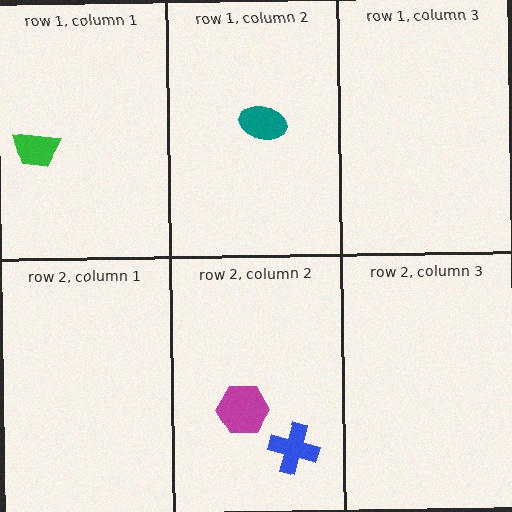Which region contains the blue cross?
The row 2, column 2 region.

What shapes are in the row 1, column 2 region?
The teal ellipse.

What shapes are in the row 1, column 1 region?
The green trapezoid.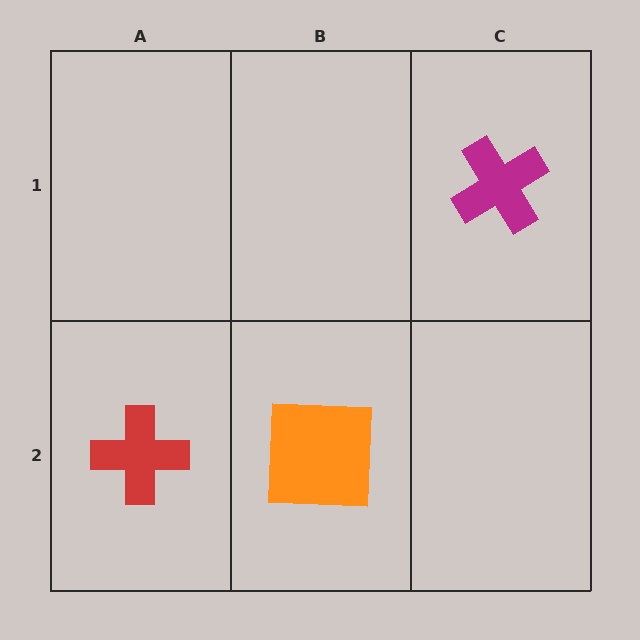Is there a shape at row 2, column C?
No, that cell is empty.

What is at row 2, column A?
A red cross.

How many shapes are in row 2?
2 shapes.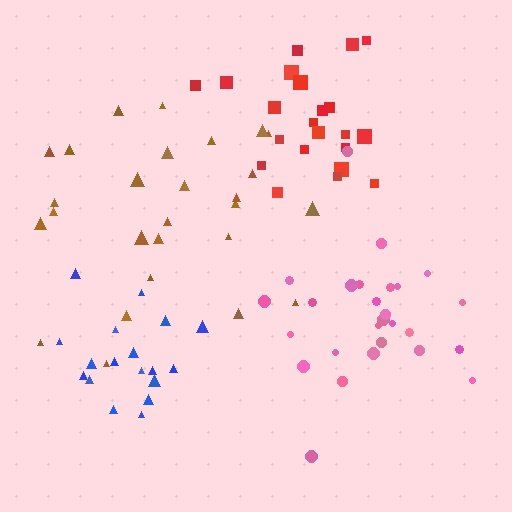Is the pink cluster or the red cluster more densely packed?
Pink.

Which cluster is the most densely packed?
Blue.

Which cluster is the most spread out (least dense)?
Brown.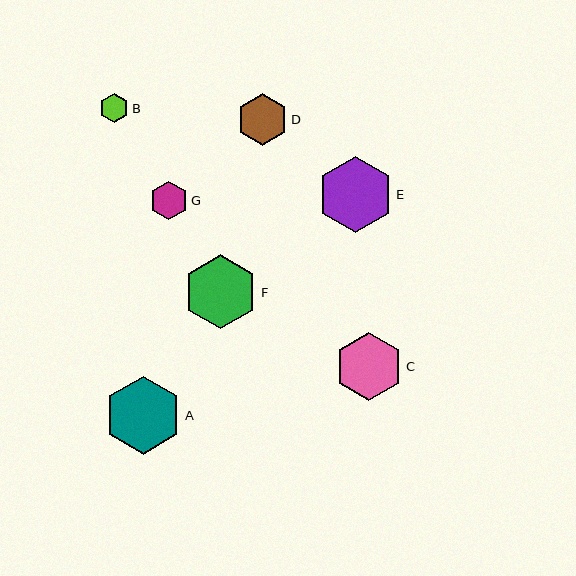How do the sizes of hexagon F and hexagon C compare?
Hexagon F and hexagon C are approximately the same size.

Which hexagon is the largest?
Hexagon A is the largest with a size of approximately 78 pixels.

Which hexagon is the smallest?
Hexagon B is the smallest with a size of approximately 30 pixels.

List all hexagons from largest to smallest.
From largest to smallest: A, E, F, C, D, G, B.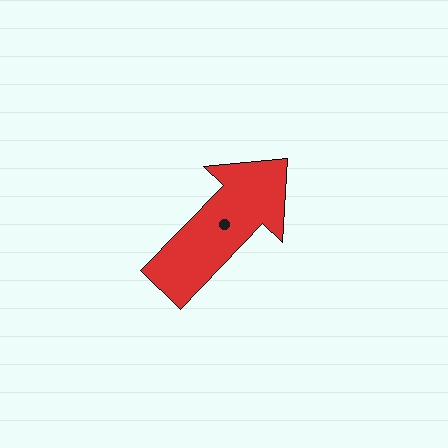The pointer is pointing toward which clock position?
Roughly 1 o'clock.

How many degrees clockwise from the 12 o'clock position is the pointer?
Approximately 44 degrees.